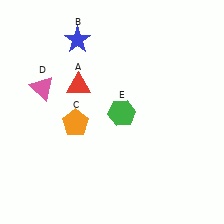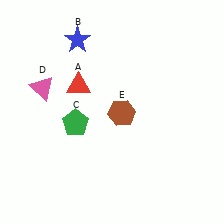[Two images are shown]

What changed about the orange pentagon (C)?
In Image 1, C is orange. In Image 2, it changed to green.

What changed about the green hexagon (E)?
In Image 1, E is green. In Image 2, it changed to brown.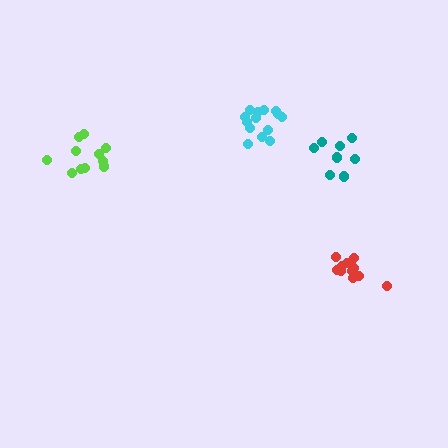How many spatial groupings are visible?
There are 4 spatial groupings.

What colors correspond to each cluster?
The clusters are colored: lime, cyan, red, teal.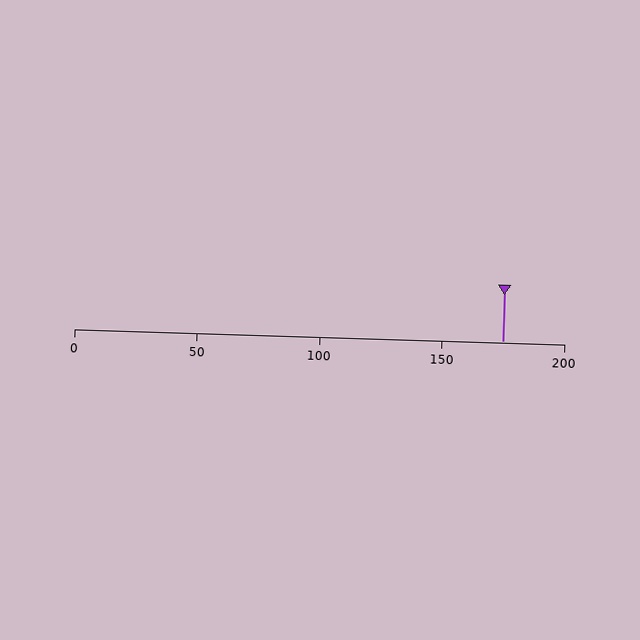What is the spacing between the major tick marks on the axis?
The major ticks are spaced 50 apart.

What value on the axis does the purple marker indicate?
The marker indicates approximately 175.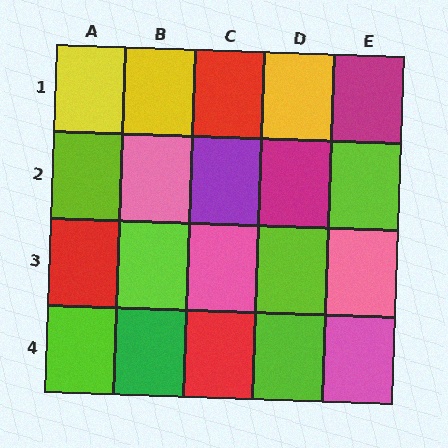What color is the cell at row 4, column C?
Red.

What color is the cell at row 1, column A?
Yellow.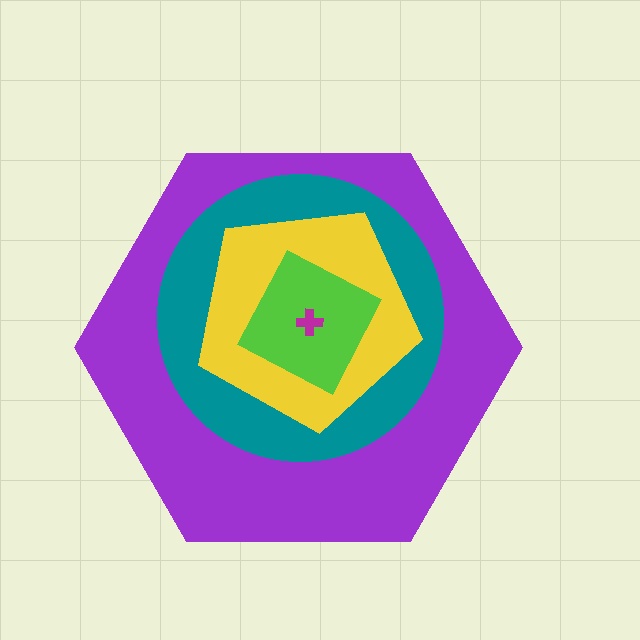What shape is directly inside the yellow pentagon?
The lime square.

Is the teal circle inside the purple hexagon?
Yes.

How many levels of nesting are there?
5.